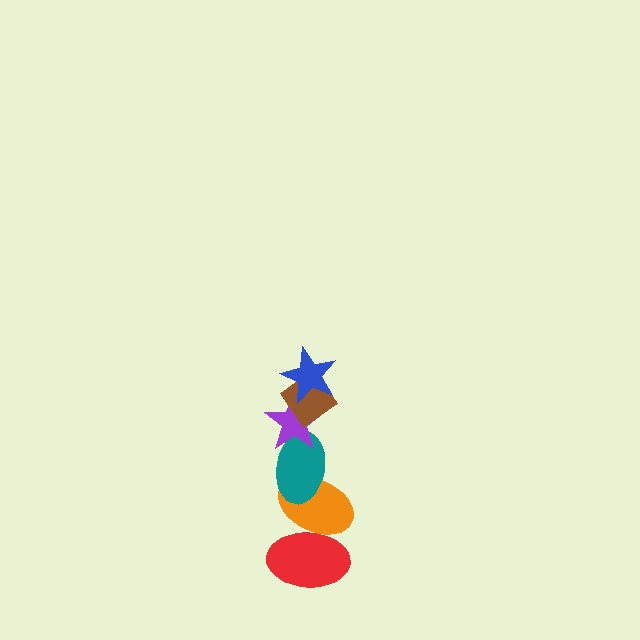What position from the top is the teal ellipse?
The teal ellipse is 4th from the top.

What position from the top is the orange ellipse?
The orange ellipse is 5th from the top.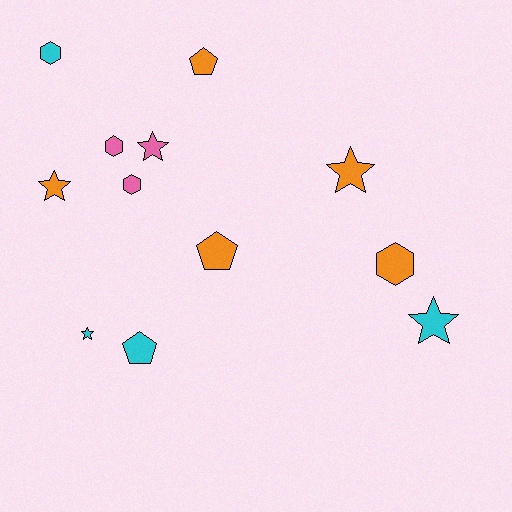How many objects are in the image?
There are 12 objects.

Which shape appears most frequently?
Star, with 5 objects.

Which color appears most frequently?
Orange, with 5 objects.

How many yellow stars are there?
There are no yellow stars.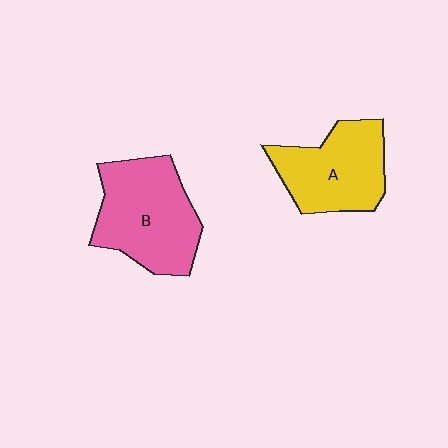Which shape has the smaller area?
Shape A (yellow).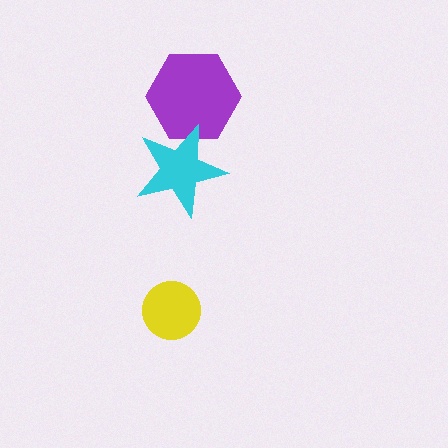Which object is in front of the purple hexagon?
The cyan star is in front of the purple hexagon.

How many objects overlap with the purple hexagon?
1 object overlaps with the purple hexagon.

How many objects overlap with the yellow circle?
0 objects overlap with the yellow circle.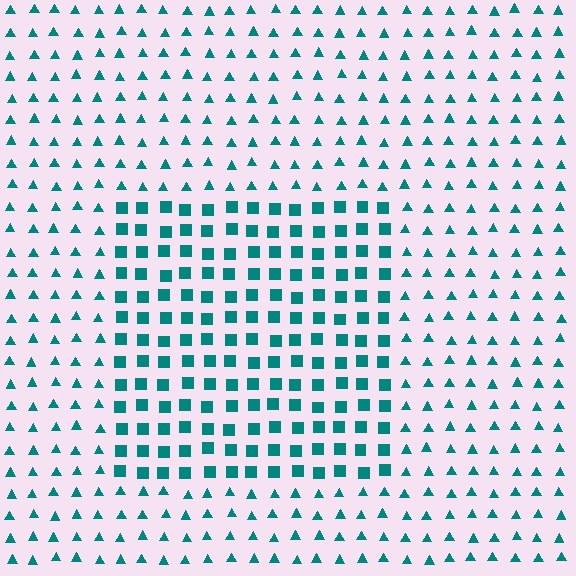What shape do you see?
I see a rectangle.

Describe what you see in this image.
The image is filled with small teal elements arranged in a uniform grid. A rectangle-shaped region contains squares, while the surrounding area contains triangles. The boundary is defined purely by the change in element shape.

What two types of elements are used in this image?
The image uses squares inside the rectangle region and triangles outside it.